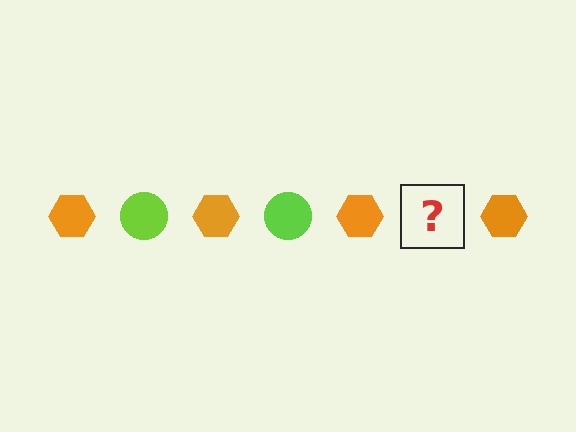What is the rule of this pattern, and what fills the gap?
The rule is that the pattern alternates between orange hexagon and lime circle. The gap should be filled with a lime circle.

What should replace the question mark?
The question mark should be replaced with a lime circle.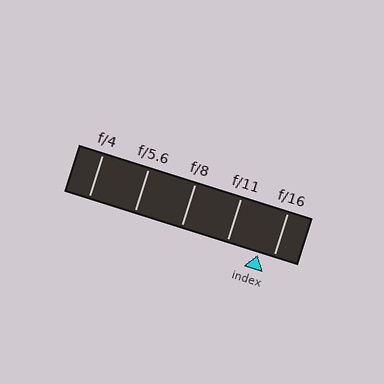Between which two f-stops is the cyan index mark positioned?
The index mark is between f/11 and f/16.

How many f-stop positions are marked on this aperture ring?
There are 5 f-stop positions marked.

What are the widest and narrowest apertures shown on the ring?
The widest aperture shown is f/4 and the narrowest is f/16.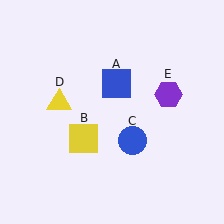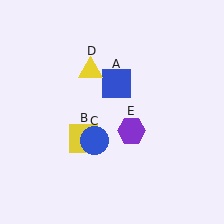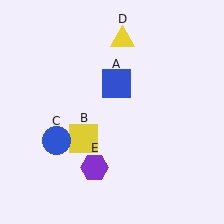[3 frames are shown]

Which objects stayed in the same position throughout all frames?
Blue square (object A) and yellow square (object B) remained stationary.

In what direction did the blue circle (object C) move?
The blue circle (object C) moved left.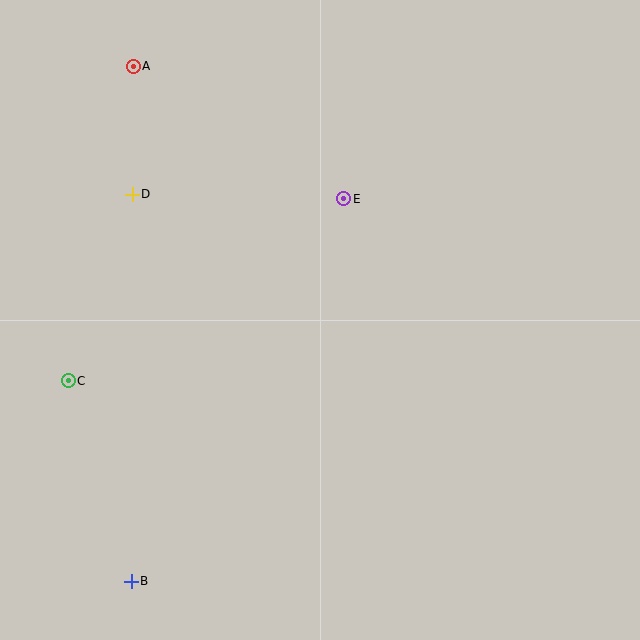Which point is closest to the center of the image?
Point E at (344, 199) is closest to the center.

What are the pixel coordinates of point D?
Point D is at (132, 194).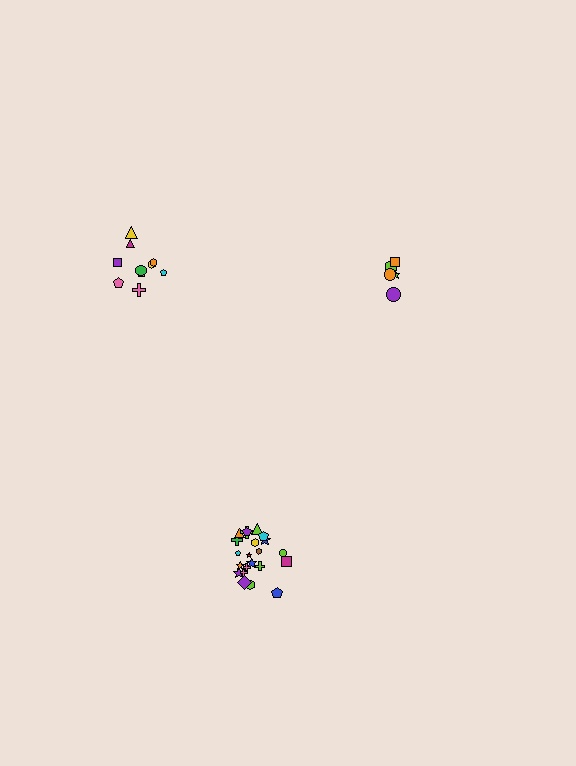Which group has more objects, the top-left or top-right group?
The top-left group.